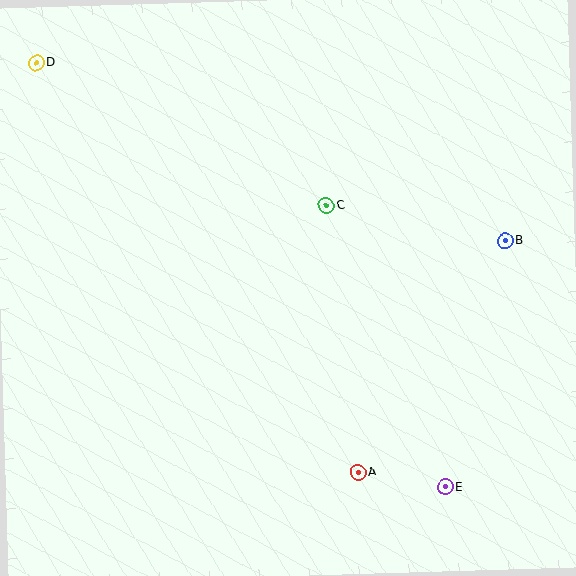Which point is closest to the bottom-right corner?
Point E is closest to the bottom-right corner.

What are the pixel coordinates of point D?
Point D is at (36, 62).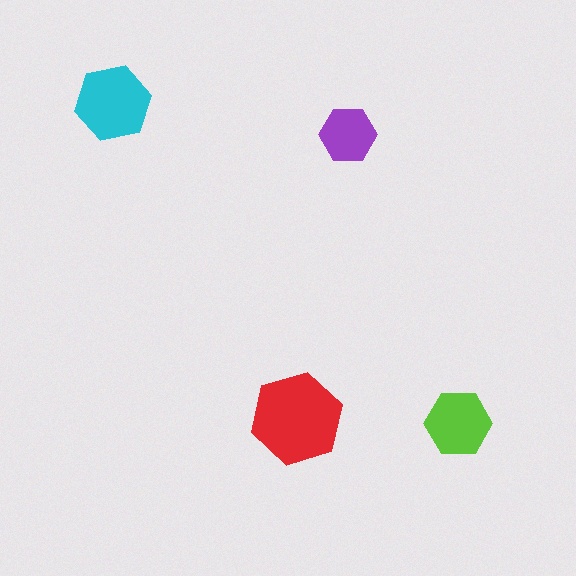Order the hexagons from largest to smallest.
the red one, the cyan one, the lime one, the purple one.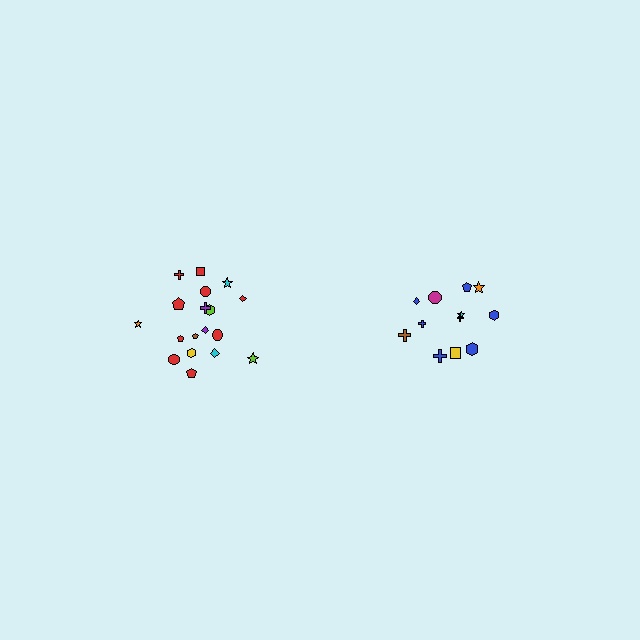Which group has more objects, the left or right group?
The left group.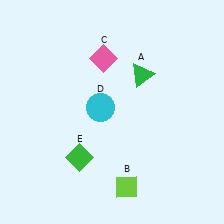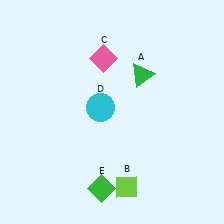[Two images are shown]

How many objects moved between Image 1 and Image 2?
1 object moved between the two images.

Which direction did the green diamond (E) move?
The green diamond (E) moved down.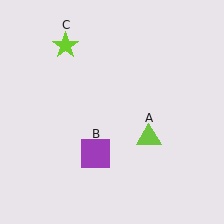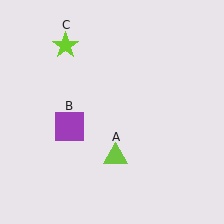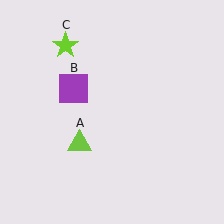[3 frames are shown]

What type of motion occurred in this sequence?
The lime triangle (object A), purple square (object B) rotated clockwise around the center of the scene.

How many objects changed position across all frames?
2 objects changed position: lime triangle (object A), purple square (object B).